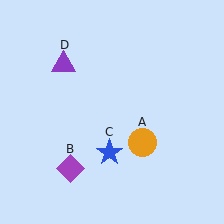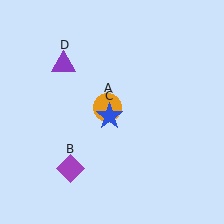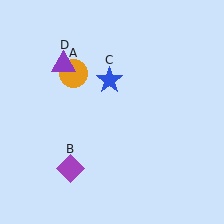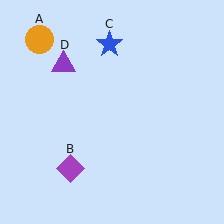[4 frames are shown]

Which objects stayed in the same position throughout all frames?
Purple diamond (object B) and purple triangle (object D) remained stationary.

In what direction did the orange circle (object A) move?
The orange circle (object A) moved up and to the left.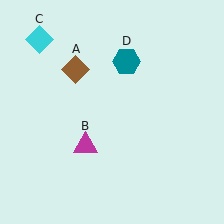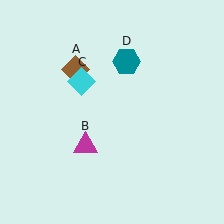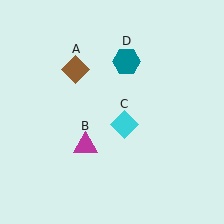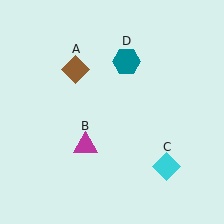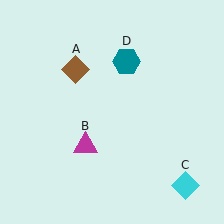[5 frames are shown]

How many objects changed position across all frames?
1 object changed position: cyan diamond (object C).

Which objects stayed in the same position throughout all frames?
Brown diamond (object A) and magenta triangle (object B) and teal hexagon (object D) remained stationary.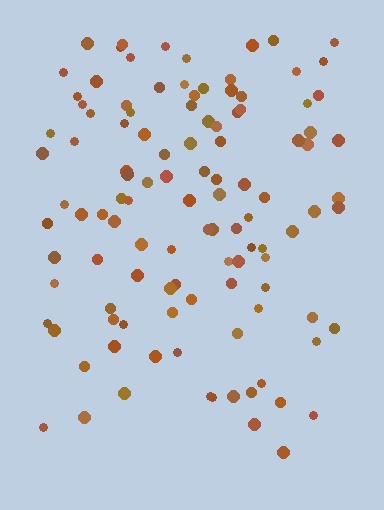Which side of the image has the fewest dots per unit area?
The bottom.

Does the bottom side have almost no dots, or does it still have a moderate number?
Still a moderate number, just noticeably fewer than the top.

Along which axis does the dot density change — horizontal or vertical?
Vertical.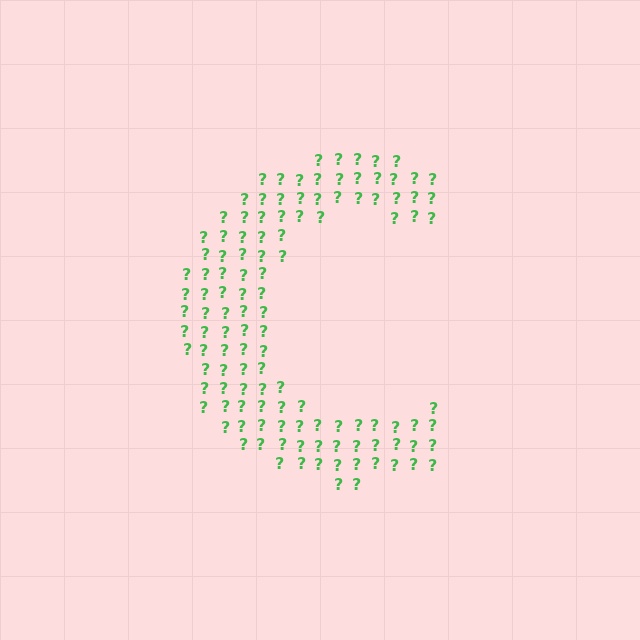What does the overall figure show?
The overall figure shows the letter C.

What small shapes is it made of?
It is made of small question marks.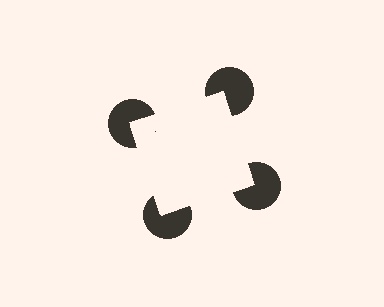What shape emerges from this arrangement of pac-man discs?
An illusory square — its edges are inferred from the aligned wedge cuts in the pac-man discs, not physically drawn.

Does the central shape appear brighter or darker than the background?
It typically appears slightly brighter than the background, even though no actual brightness change is drawn.